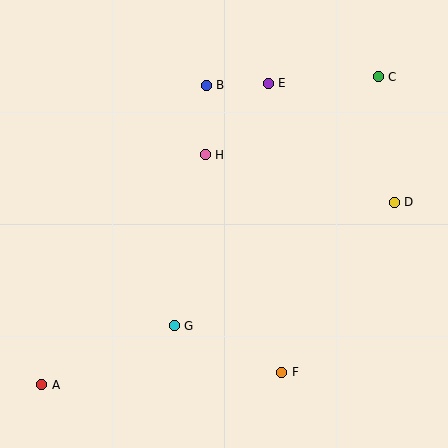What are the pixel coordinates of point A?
Point A is at (42, 385).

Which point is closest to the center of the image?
Point H at (205, 155) is closest to the center.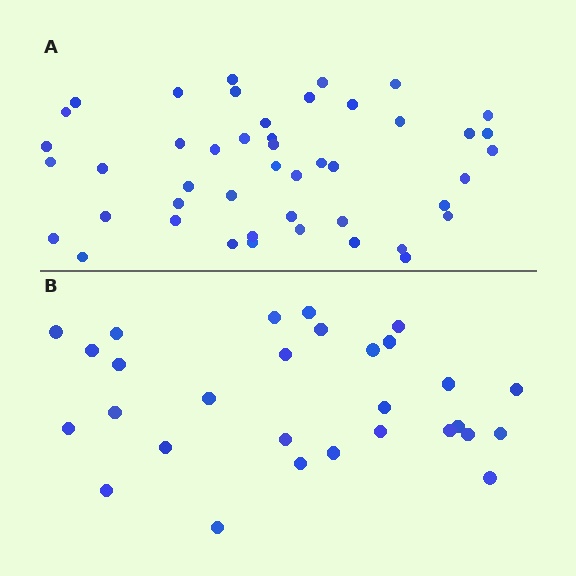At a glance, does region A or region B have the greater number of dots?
Region A (the top region) has more dots.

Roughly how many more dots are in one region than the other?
Region A has approximately 15 more dots than region B.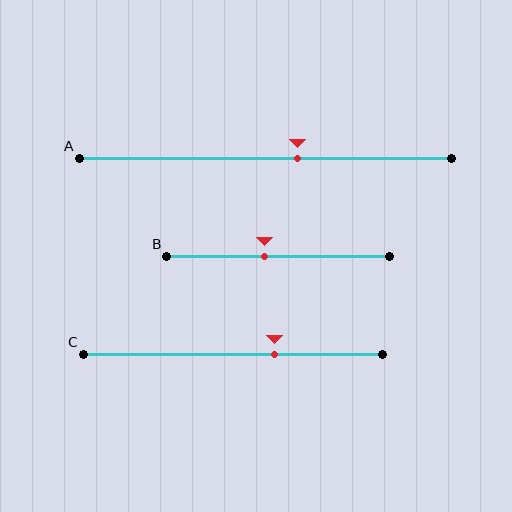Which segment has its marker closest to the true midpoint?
Segment B has its marker closest to the true midpoint.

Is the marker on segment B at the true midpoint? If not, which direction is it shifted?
No, the marker on segment B is shifted to the left by about 6% of the segment length.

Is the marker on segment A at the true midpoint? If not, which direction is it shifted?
No, the marker on segment A is shifted to the right by about 9% of the segment length.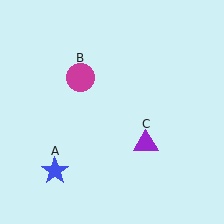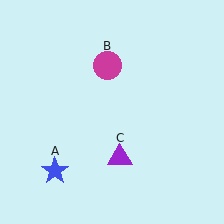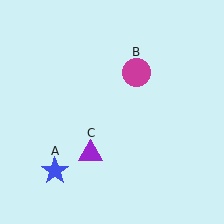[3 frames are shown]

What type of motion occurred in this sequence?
The magenta circle (object B), purple triangle (object C) rotated clockwise around the center of the scene.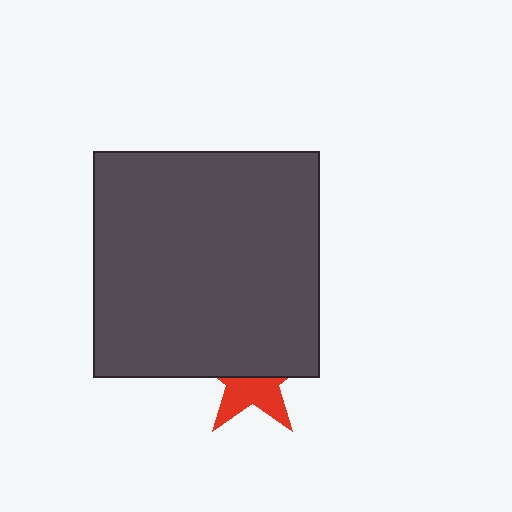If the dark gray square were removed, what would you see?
You would see the complete red star.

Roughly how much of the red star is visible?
A small part of it is visible (roughly 45%).